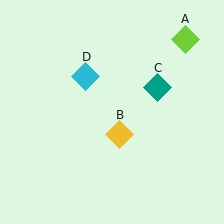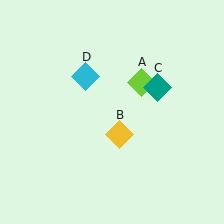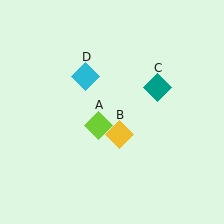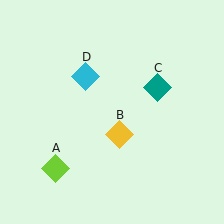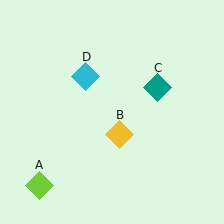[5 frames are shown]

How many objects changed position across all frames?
1 object changed position: lime diamond (object A).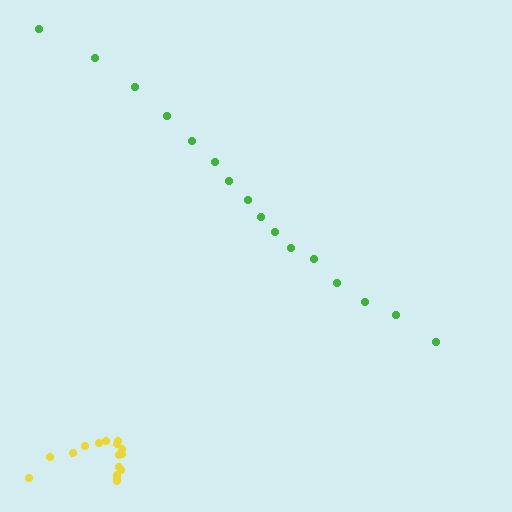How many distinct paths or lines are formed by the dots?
There are 2 distinct paths.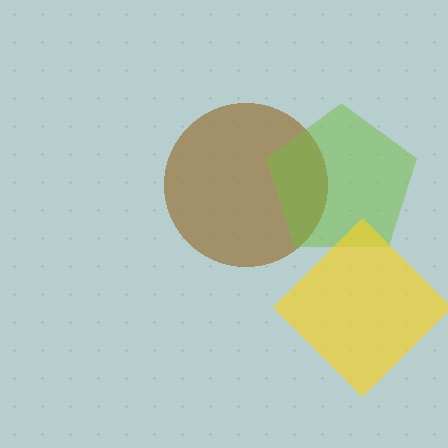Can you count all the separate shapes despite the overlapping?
Yes, there are 3 separate shapes.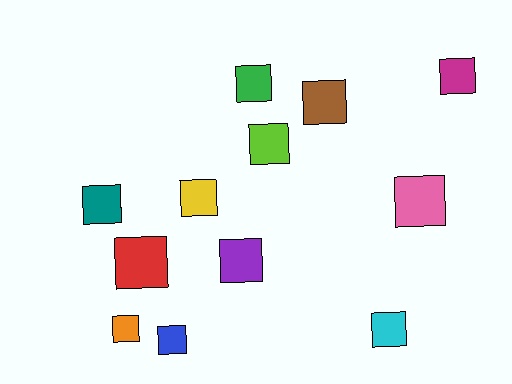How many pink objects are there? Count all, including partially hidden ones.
There is 1 pink object.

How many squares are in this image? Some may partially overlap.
There are 12 squares.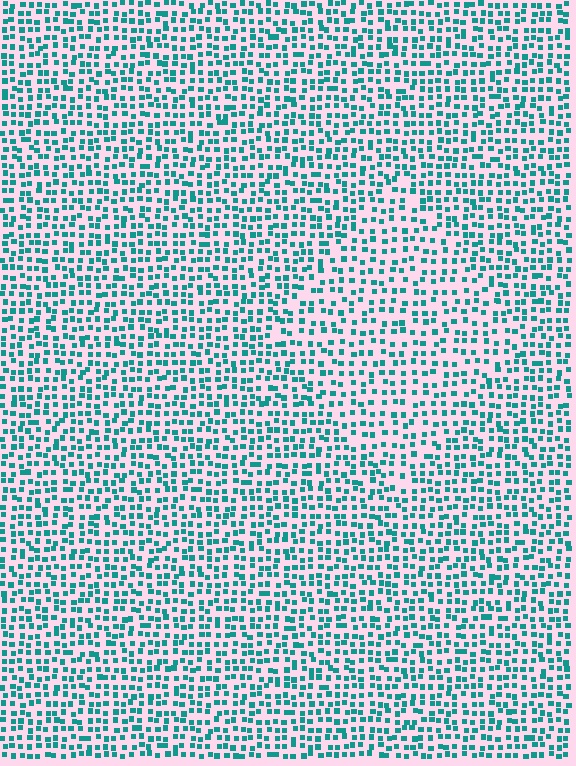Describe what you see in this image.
The image contains small teal elements arranged at two different densities. A diamond-shaped region is visible where the elements are less densely packed than the surrounding area.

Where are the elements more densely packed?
The elements are more densely packed outside the diamond boundary.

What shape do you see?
I see a diamond.